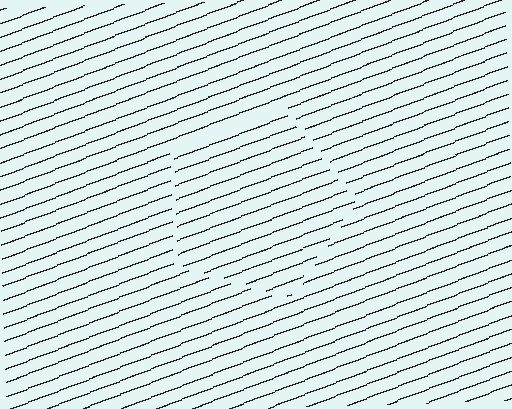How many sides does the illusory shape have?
5 sides — the line-ends trace a pentagon.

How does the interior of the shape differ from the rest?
The interior of the shape contains the same grating, shifted by half a period — the contour is defined by the phase discontinuity where line-ends from the inner and outer gratings abut.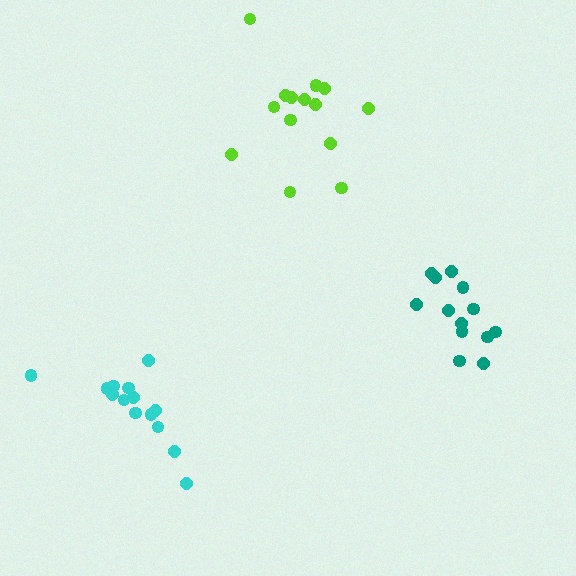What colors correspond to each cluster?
The clusters are colored: teal, cyan, lime.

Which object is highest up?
The lime cluster is topmost.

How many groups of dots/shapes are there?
There are 3 groups.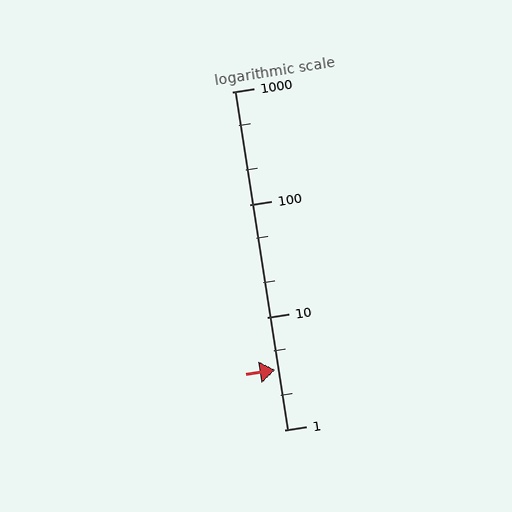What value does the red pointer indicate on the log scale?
The pointer indicates approximately 3.4.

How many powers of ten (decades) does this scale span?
The scale spans 3 decades, from 1 to 1000.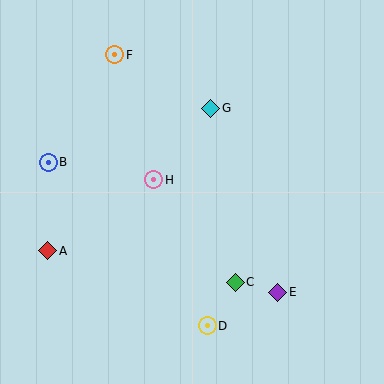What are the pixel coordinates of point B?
Point B is at (48, 162).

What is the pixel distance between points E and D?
The distance between E and D is 78 pixels.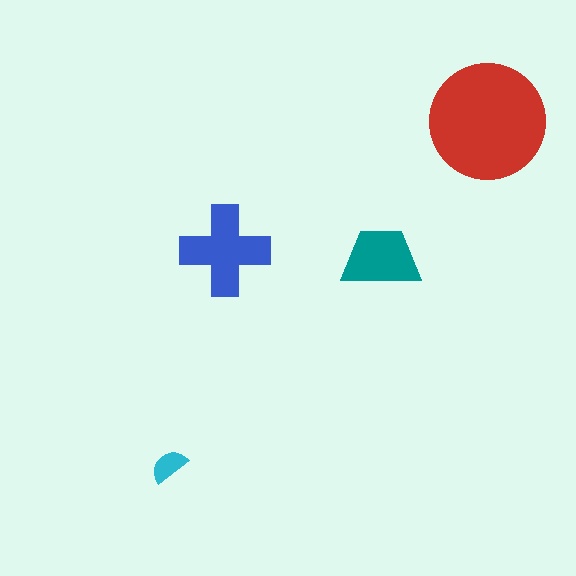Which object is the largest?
The red circle.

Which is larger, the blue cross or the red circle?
The red circle.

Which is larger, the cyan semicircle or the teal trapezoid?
The teal trapezoid.